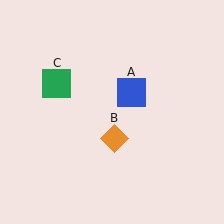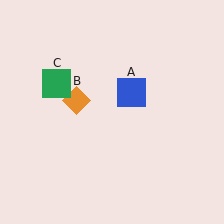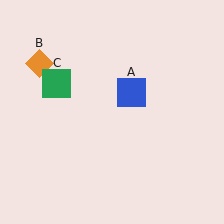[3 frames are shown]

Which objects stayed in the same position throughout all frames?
Blue square (object A) and green square (object C) remained stationary.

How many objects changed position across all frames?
1 object changed position: orange diamond (object B).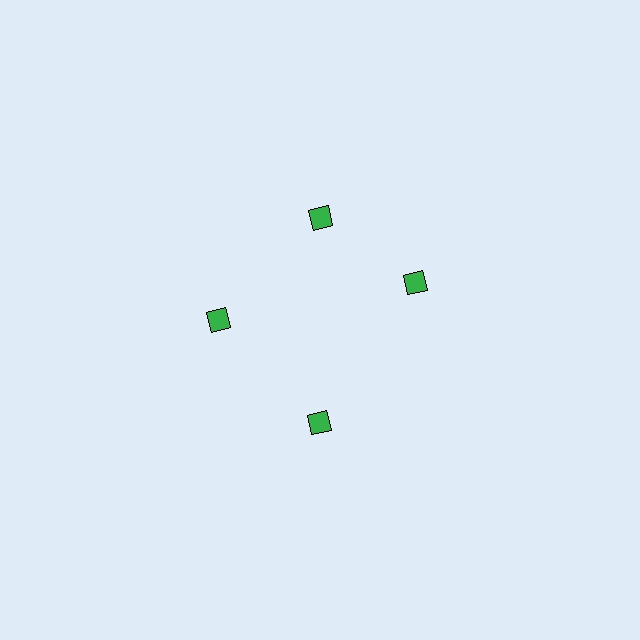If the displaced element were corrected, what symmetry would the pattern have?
It would have 4-fold rotational symmetry — the pattern would map onto itself every 90 degrees.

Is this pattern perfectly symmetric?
No. The 4 green diamonds are arranged in a ring, but one element near the 3 o'clock position is rotated out of alignment along the ring, breaking the 4-fold rotational symmetry.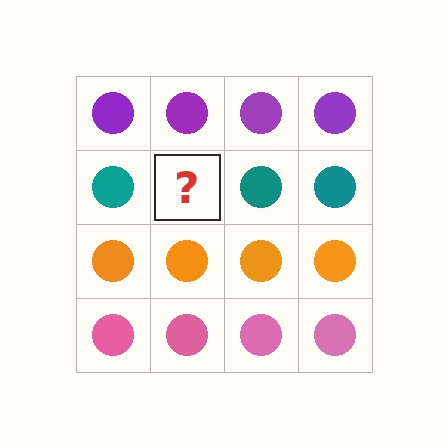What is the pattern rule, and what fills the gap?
The rule is that each row has a consistent color. The gap should be filled with a teal circle.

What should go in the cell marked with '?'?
The missing cell should contain a teal circle.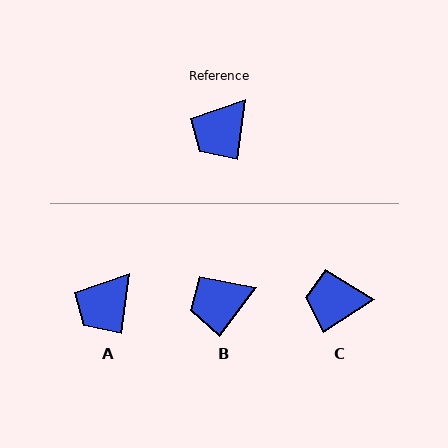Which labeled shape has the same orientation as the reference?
A.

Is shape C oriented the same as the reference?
No, it is off by about 51 degrees.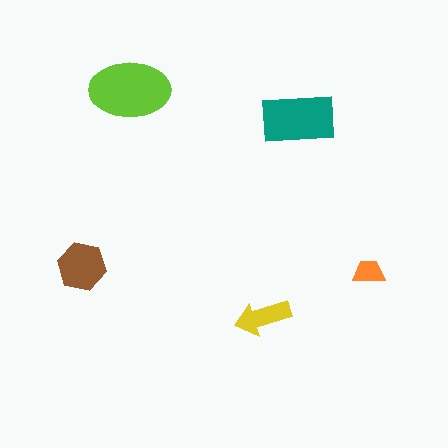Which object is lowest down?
The yellow arrow is bottommost.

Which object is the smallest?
The orange trapezoid.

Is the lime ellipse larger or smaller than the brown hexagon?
Larger.